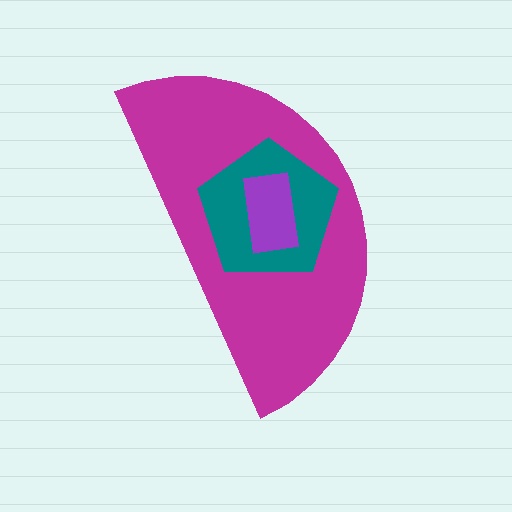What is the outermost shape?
The magenta semicircle.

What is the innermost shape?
The purple rectangle.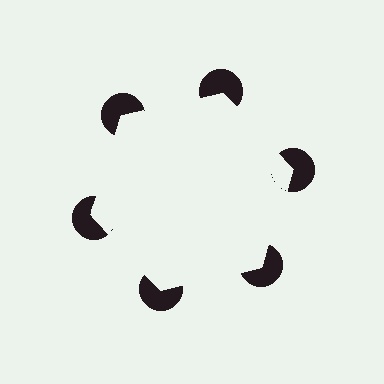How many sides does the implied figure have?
6 sides.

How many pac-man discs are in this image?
There are 6 — one at each vertex of the illusory hexagon.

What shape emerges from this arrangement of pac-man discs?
An illusory hexagon — its edges are inferred from the aligned wedge cuts in the pac-man discs, not physically drawn.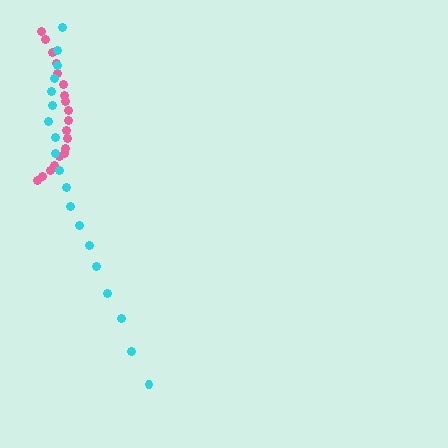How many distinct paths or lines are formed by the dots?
There are 2 distinct paths.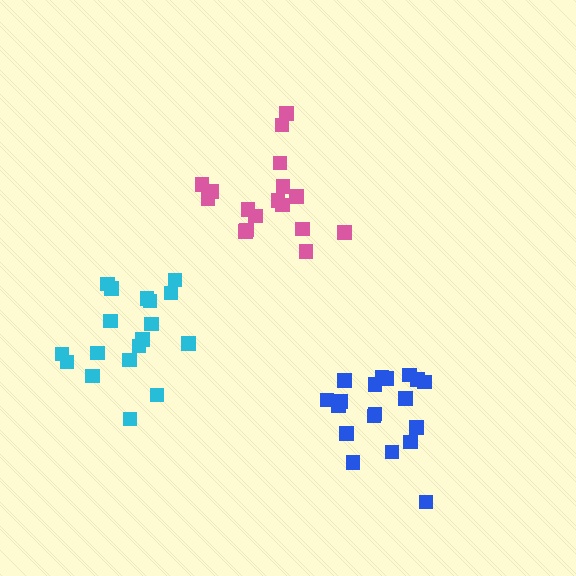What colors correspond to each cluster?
The clusters are colored: cyan, pink, blue.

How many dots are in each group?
Group 1: 18 dots, Group 2: 17 dots, Group 3: 19 dots (54 total).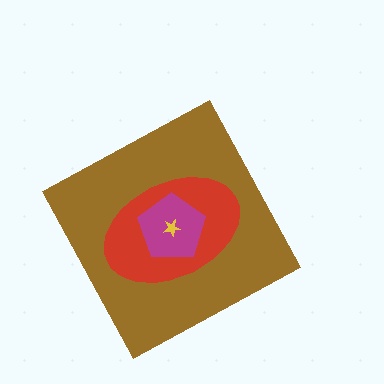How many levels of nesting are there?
4.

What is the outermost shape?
The brown diamond.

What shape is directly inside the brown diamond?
The red ellipse.